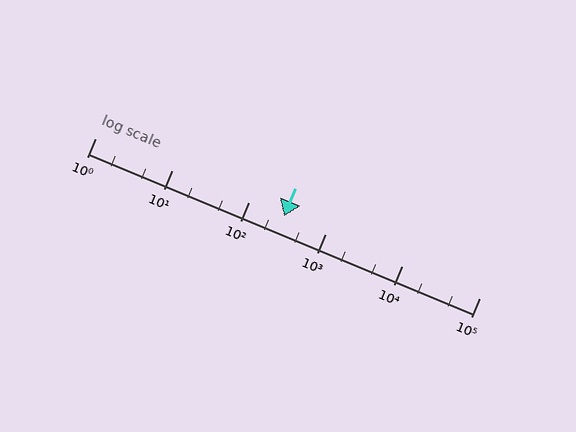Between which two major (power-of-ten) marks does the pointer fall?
The pointer is between 100 and 1000.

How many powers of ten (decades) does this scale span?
The scale spans 5 decades, from 1 to 100000.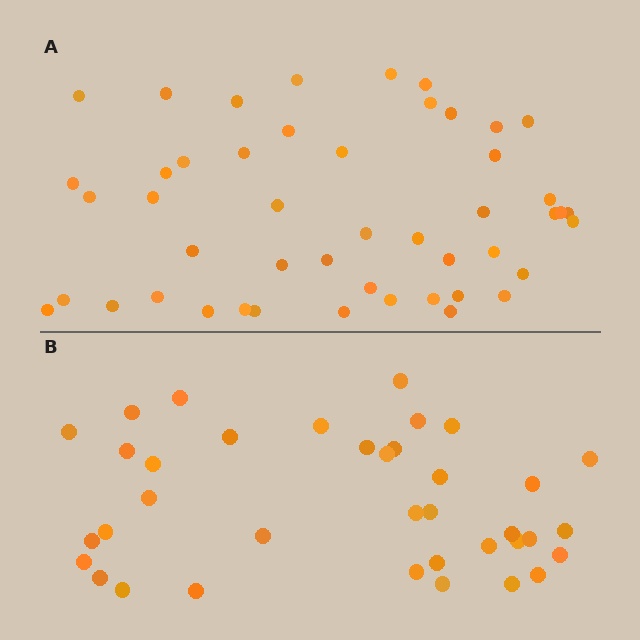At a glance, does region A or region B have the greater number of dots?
Region A (the top region) has more dots.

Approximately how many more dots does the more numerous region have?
Region A has roughly 12 or so more dots than region B.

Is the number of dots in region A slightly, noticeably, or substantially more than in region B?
Region A has noticeably more, but not dramatically so. The ratio is roughly 1.3 to 1.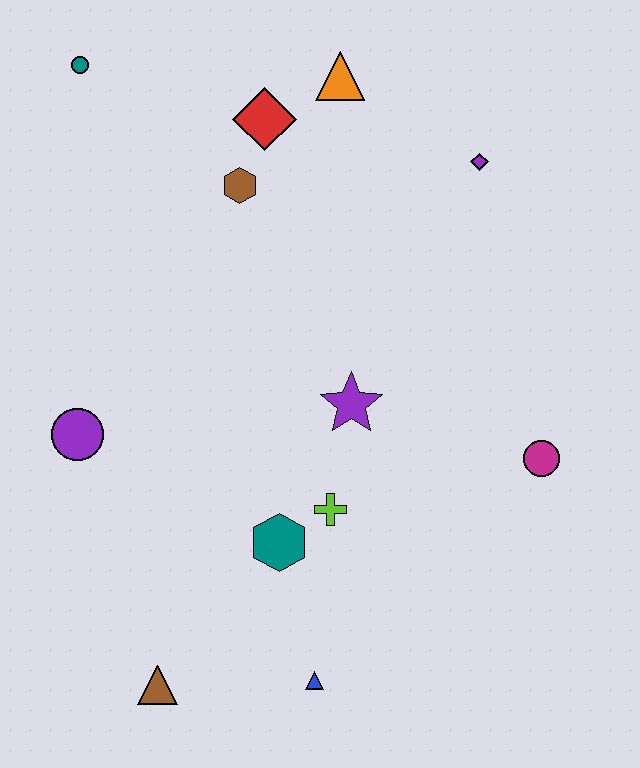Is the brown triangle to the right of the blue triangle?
No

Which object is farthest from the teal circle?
The blue triangle is farthest from the teal circle.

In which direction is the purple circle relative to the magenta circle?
The purple circle is to the left of the magenta circle.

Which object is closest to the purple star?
The lime cross is closest to the purple star.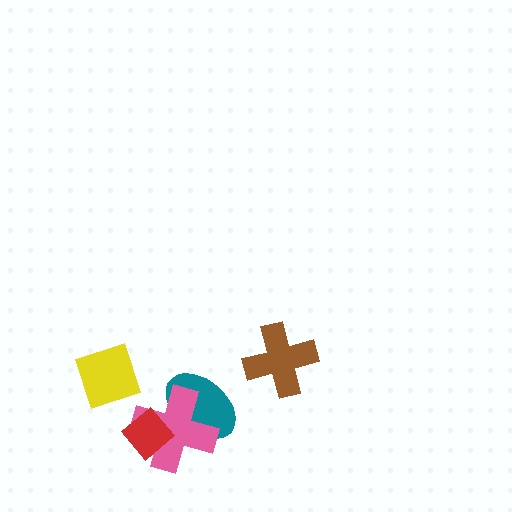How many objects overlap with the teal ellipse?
2 objects overlap with the teal ellipse.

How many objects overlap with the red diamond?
2 objects overlap with the red diamond.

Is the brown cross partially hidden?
No, no other shape covers it.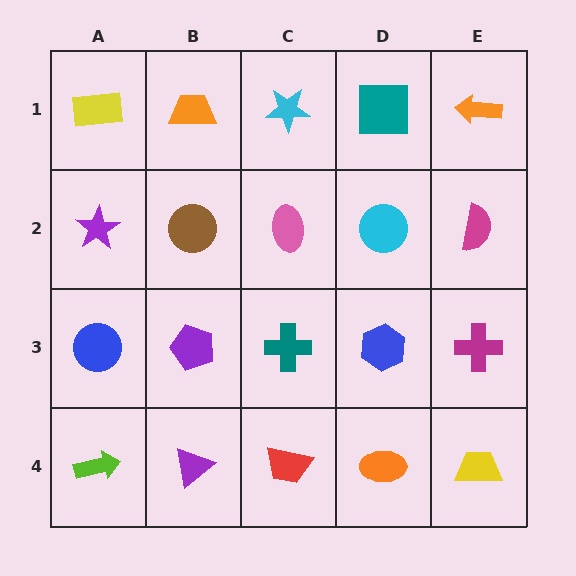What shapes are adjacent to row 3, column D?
A cyan circle (row 2, column D), an orange ellipse (row 4, column D), a teal cross (row 3, column C), a magenta cross (row 3, column E).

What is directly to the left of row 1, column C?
An orange trapezoid.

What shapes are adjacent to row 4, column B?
A purple pentagon (row 3, column B), a lime arrow (row 4, column A), a red trapezoid (row 4, column C).